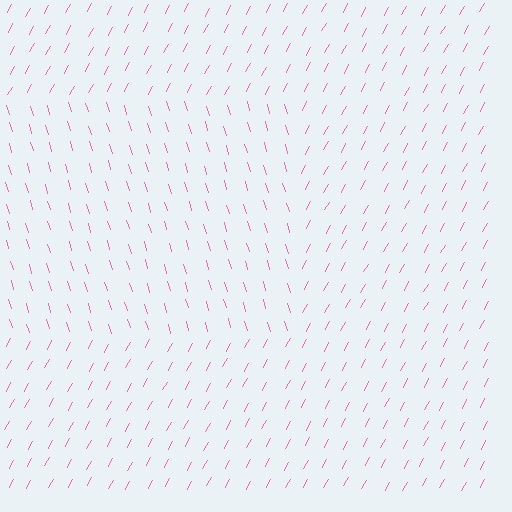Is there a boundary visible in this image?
Yes, there is a texture boundary formed by a change in line orientation.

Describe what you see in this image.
The image is filled with small pink line segments. A rectangle region in the image has lines oriented differently from the surrounding lines, creating a visible texture boundary.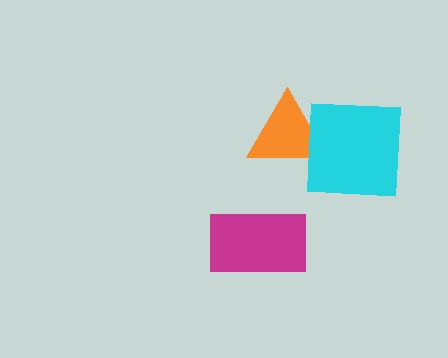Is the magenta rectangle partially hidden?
No, no other shape covers it.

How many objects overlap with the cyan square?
1 object overlaps with the cyan square.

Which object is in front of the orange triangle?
The cyan square is in front of the orange triangle.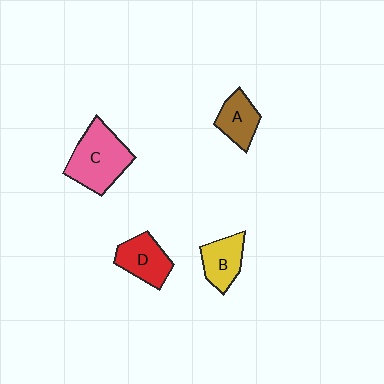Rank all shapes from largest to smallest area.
From largest to smallest: C (pink), D (red), B (yellow), A (brown).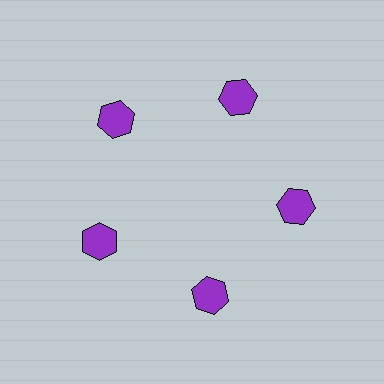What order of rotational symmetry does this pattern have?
This pattern has 5-fold rotational symmetry.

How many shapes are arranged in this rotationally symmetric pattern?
There are 5 shapes, arranged in 5 groups of 1.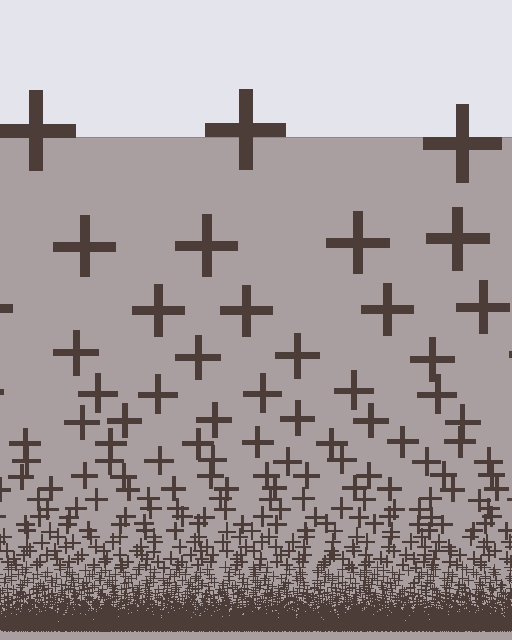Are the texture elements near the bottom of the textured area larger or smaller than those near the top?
Smaller. The gradient is inverted — elements near the bottom are smaller and denser.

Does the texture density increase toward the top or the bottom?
Density increases toward the bottom.